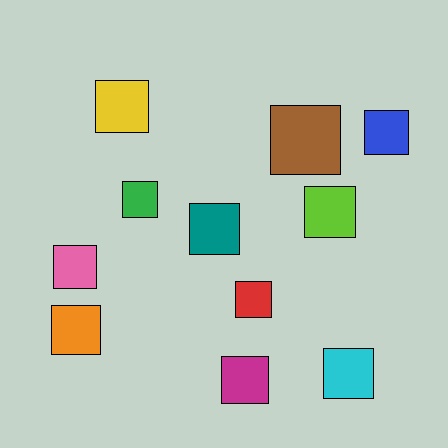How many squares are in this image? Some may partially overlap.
There are 11 squares.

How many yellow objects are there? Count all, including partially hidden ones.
There is 1 yellow object.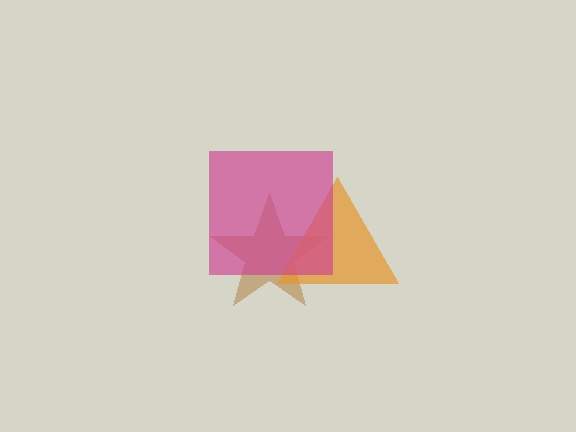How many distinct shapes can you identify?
There are 3 distinct shapes: a brown star, an orange triangle, a magenta square.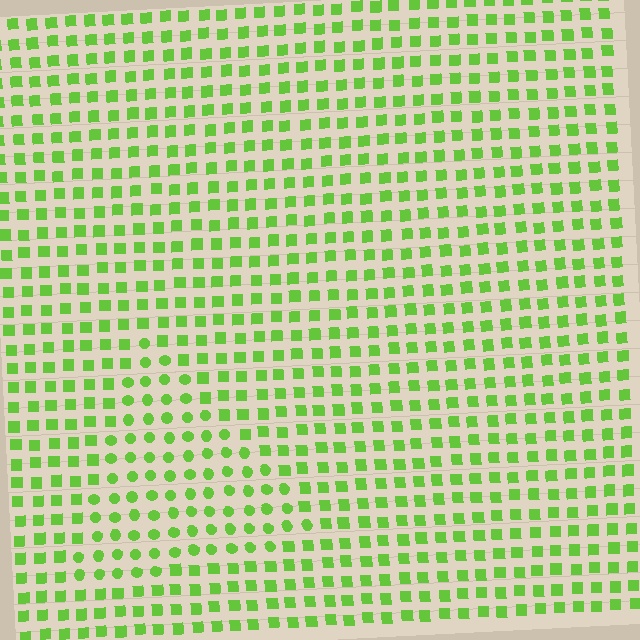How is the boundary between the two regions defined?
The boundary is defined by a change in element shape: circles inside vs. squares outside. All elements share the same color and spacing.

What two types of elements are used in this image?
The image uses circles inside the triangle region and squares outside it.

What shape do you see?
I see a triangle.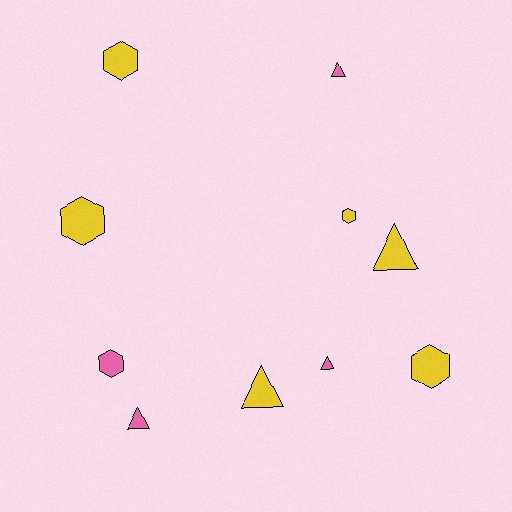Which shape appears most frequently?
Triangle, with 5 objects.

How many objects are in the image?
There are 10 objects.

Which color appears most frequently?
Yellow, with 6 objects.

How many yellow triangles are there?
There are 2 yellow triangles.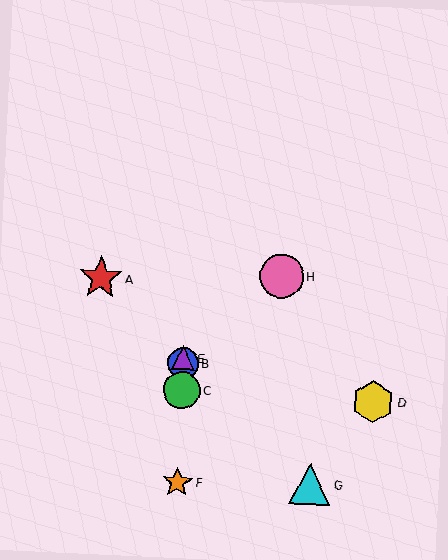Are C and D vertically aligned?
No, C is at x≈182 and D is at x≈373.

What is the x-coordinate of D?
Object D is at x≈373.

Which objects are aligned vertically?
Objects B, C, E, F are aligned vertically.